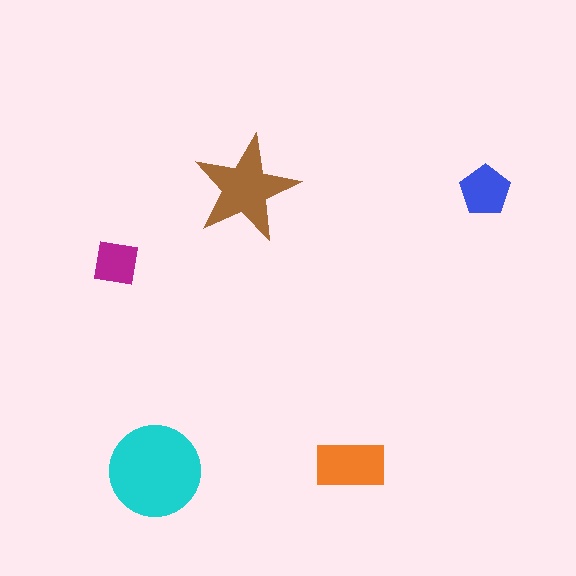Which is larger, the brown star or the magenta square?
The brown star.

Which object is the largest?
The cyan circle.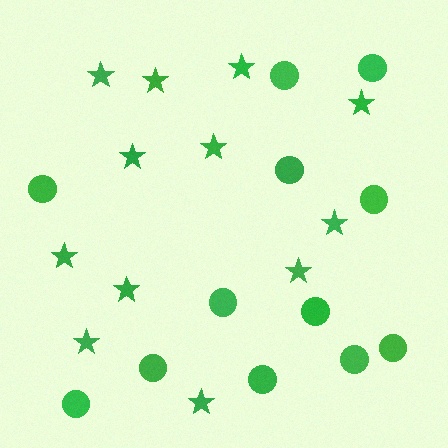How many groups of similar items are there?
There are 2 groups: one group of circles (12) and one group of stars (12).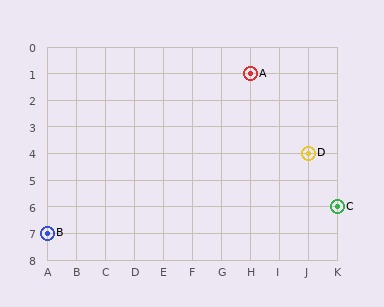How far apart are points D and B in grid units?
Points D and B are 9 columns and 3 rows apart (about 9.5 grid units diagonally).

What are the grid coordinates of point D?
Point D is at grid coordinates (J, 4).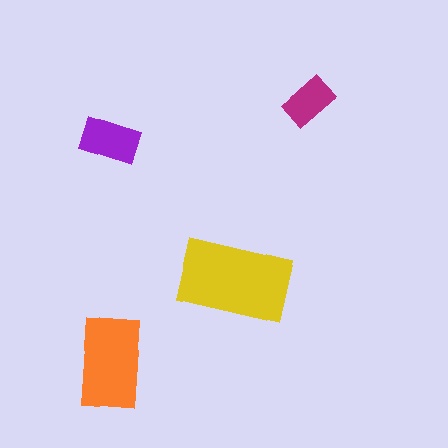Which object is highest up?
The magenta rectangle is topmost.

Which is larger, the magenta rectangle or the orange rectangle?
The orange one.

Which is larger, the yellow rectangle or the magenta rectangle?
The yellow one.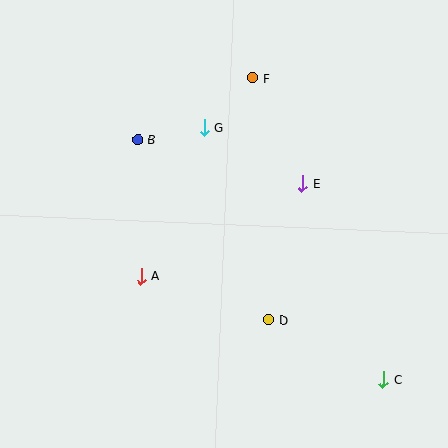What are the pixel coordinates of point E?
Point E is at (303, 183).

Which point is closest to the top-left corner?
Point B is closest to the top-left corner.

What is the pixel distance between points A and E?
The distance between A and E is 187 pixels.